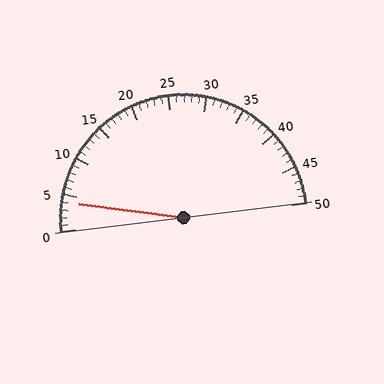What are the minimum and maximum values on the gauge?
The gauge ranges from 0 to 50.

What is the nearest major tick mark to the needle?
The nearest major tick mark is 5.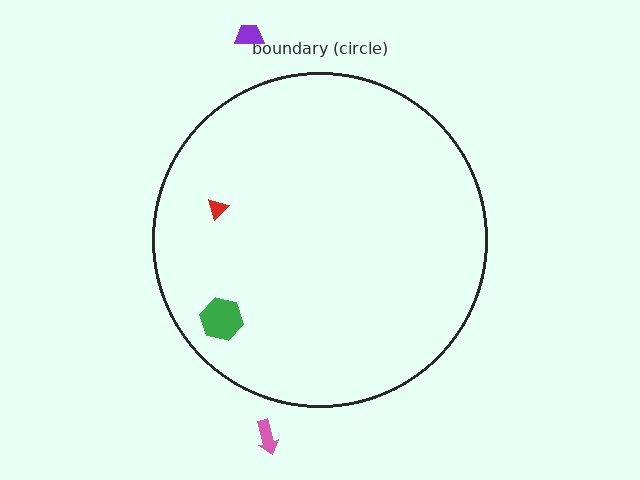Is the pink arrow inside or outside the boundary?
Outside.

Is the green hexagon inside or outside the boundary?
Inside.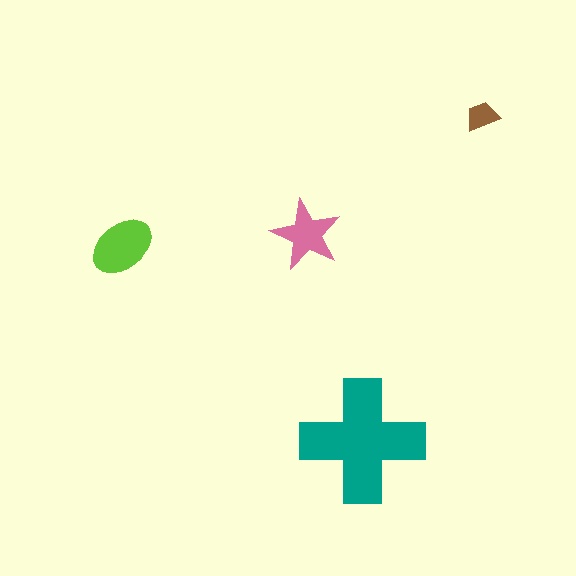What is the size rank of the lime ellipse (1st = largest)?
2nd.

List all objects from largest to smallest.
The teal cross, the lime ellipse, the pink star, the brown trapezoid.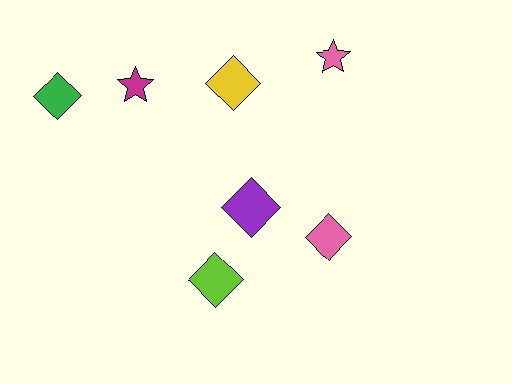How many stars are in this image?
There are 2 stars.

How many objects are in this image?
There are 7 objects.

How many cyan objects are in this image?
There are no cyan objects.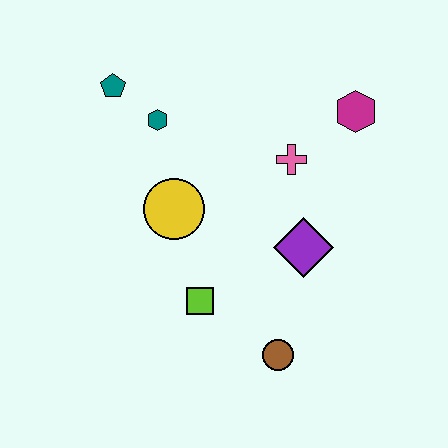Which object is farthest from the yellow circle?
The magenta hexagon is farthest from the yellow circle.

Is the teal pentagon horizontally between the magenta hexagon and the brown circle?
No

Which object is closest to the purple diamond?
The pink cross is closest to the purple diamond.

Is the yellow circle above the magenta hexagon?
No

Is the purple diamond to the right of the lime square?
Yes